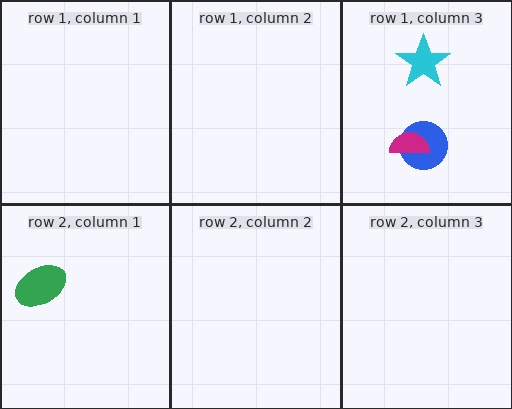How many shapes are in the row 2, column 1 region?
1.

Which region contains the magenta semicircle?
The row 1, column 3 region.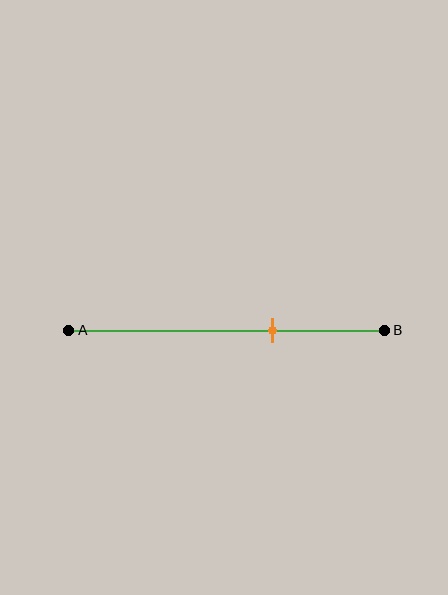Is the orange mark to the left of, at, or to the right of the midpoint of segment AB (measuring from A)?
The orange mark is to the right of the midpoint of segment AB.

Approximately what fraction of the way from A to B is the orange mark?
The orange mark is approximately 65% of the way from A to B.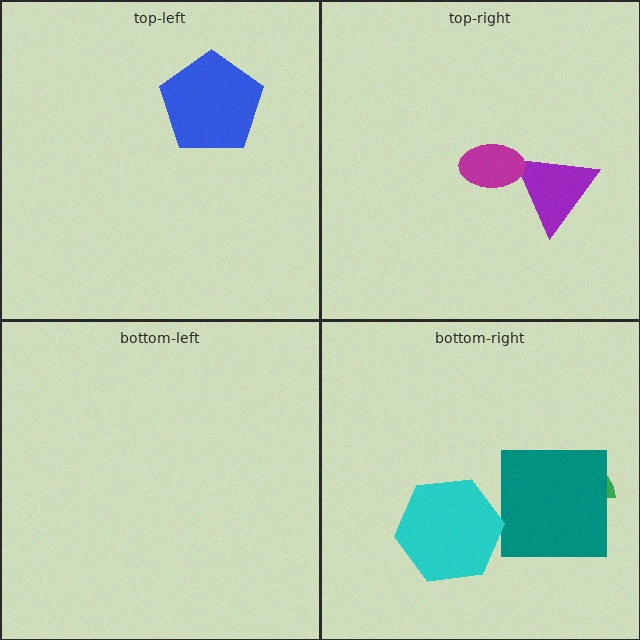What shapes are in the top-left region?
The blue pentagon.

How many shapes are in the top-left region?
1.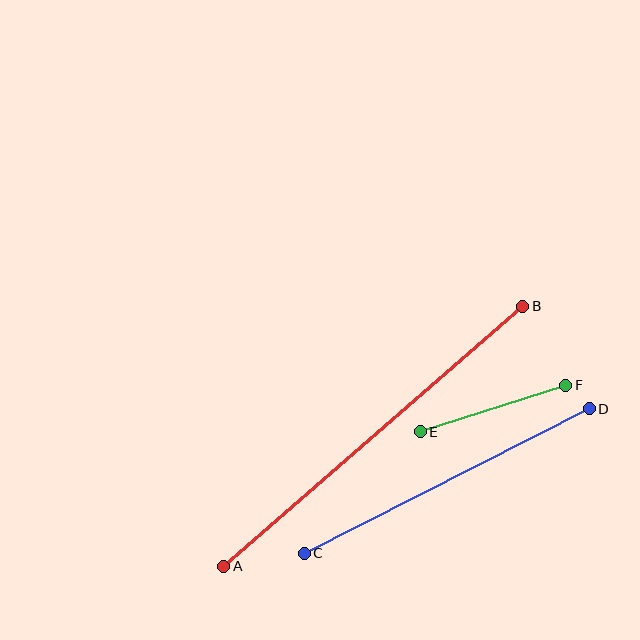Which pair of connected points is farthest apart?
Points A and B are farthest apart.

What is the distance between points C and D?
The distance is approximately 320 pixels.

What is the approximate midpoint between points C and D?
The midpoint is at approximately (447, 481) pixels.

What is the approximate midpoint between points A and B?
The midpoint is at approximately (373, 436) pixels.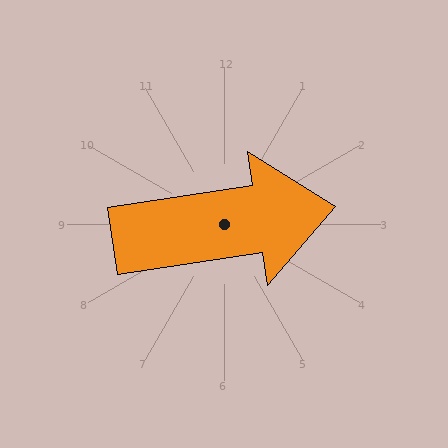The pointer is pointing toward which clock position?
Roughly 3 o'clock.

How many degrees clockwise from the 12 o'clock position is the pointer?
Approximately 81 degrees.